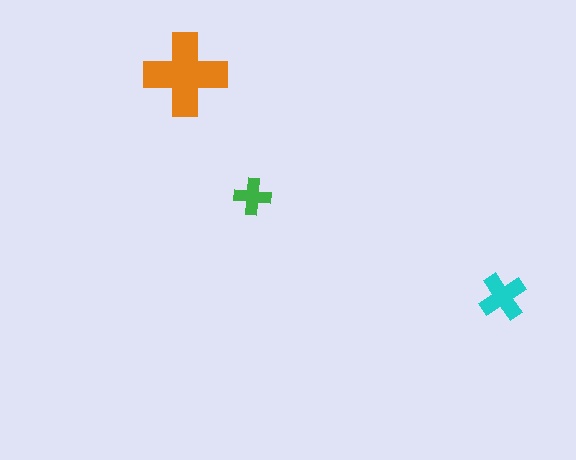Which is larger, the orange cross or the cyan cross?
The orange one.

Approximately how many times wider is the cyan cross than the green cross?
About 1.5 times wider.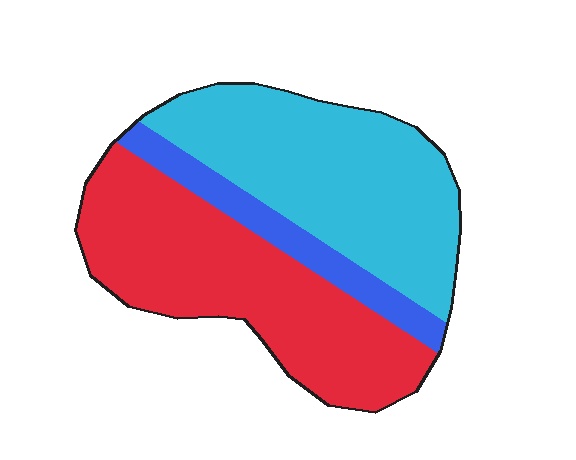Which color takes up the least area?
Blue, at roughly 15%.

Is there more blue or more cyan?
Cyan.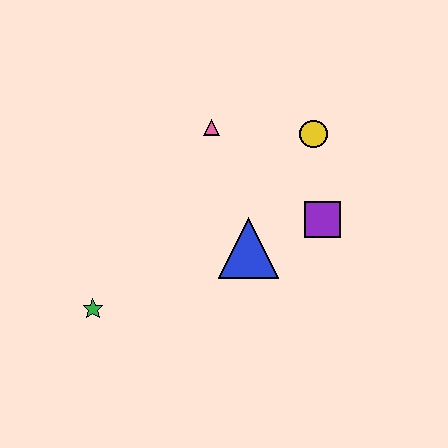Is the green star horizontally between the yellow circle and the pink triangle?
No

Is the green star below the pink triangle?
Yes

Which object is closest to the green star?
The blue triangle is closest to the green star.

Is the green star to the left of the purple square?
Yes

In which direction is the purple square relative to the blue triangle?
The purple square is to the right of the blue triangle.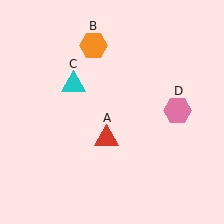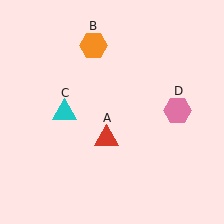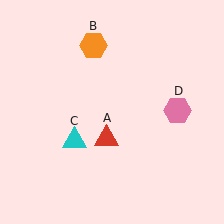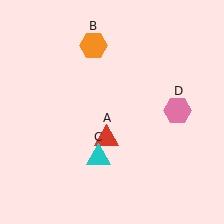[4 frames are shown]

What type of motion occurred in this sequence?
The cyan triangle (object C) rotated counterclockwise around the center of the scene.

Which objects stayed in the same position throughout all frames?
Red triangle (object A) and orange hexagon (object B) and pink hexagon (object D) remained stationary.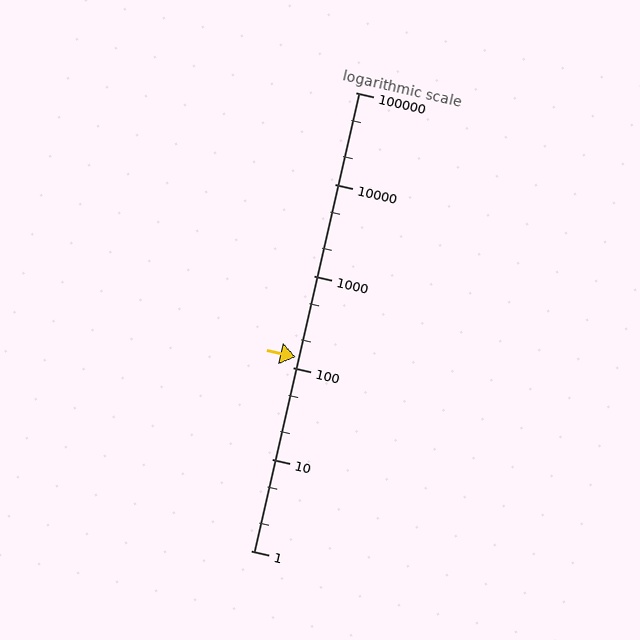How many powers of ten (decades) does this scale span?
The scale spans 5 decades, from 1 to 100000.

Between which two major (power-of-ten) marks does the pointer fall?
The pointer is between 100 and 1000.